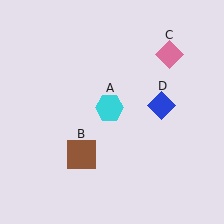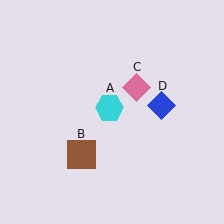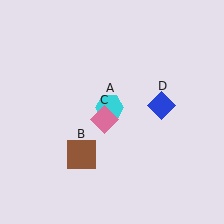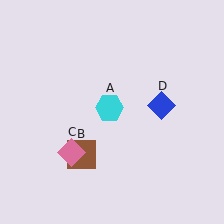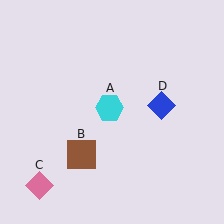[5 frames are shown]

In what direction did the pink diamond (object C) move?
The pink diamond (object C) moved down and to the left.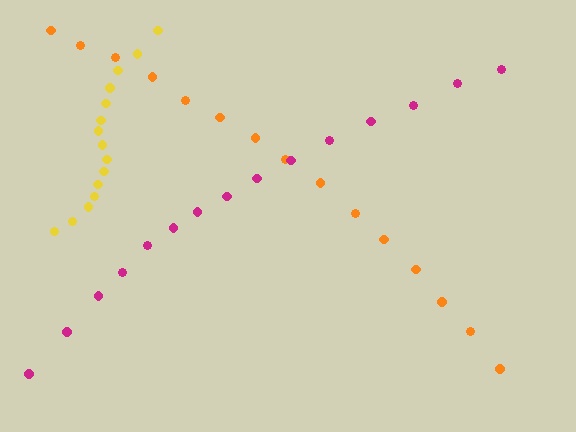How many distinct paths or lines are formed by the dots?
There are 3 distinct paths.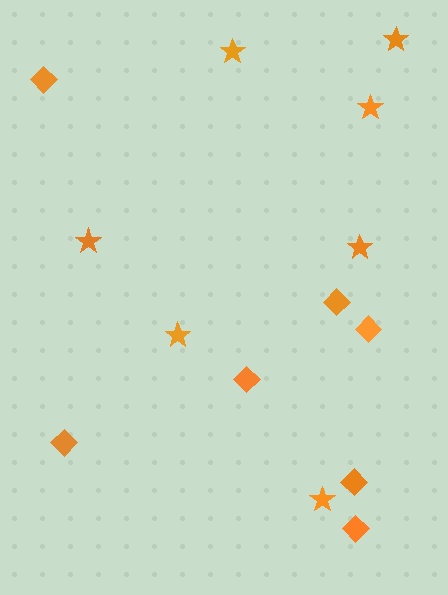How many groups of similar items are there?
There are 2 groups: one group of diamonds (7) and one group of stars (7).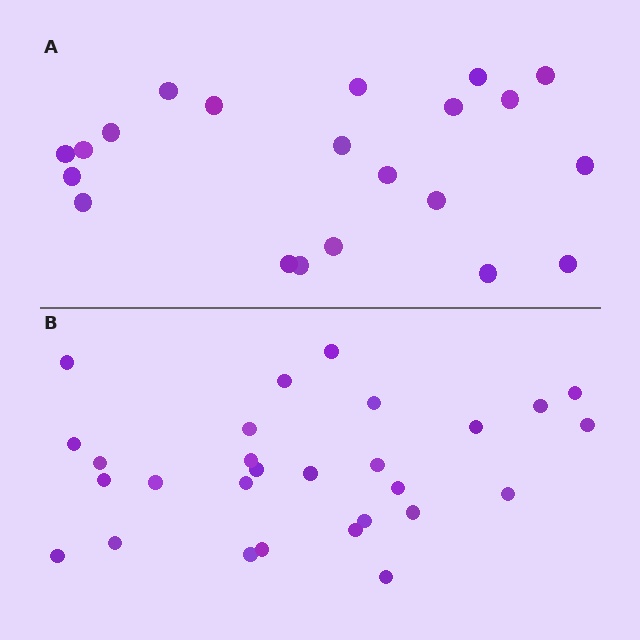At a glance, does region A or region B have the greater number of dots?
Region B (the bottom region) has more dots.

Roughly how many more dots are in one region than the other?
Region B has roughly 8 or so more dots than region A.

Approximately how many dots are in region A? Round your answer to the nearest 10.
About 20 dots. (The exact count is 21, which rounds to 20.)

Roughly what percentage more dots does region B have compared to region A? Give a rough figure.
About 35% more.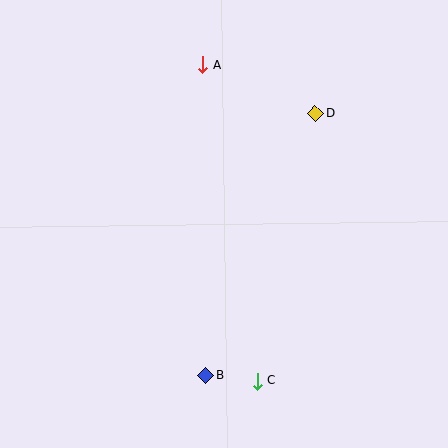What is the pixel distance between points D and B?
The distance between D and B is 285 pixels.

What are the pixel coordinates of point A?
Point A is at (203, 65).